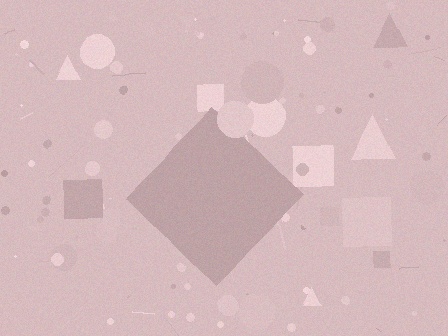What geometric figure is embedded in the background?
A diamond is embedded in the background.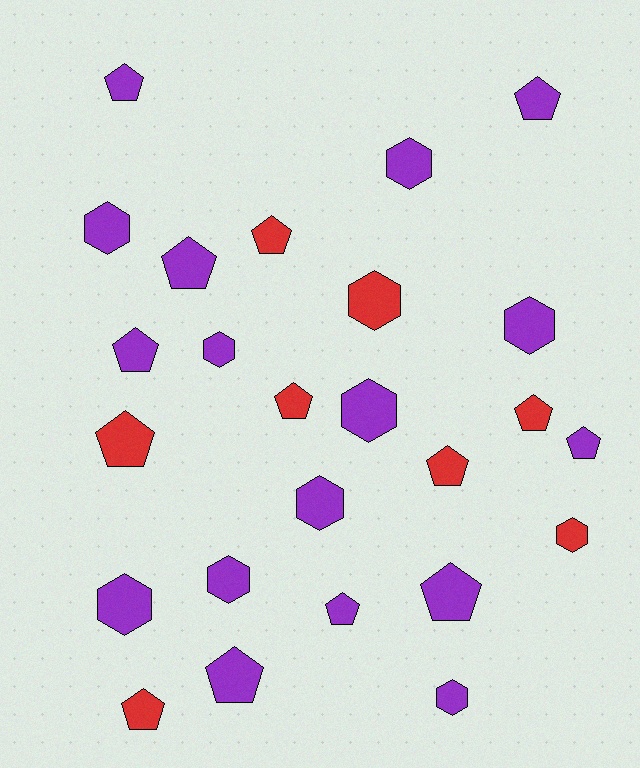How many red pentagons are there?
There are 6 red pentagons.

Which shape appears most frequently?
Pentagon, with 14 objects.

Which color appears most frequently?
Purple, with 17 objects.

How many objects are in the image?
There are 25 objects.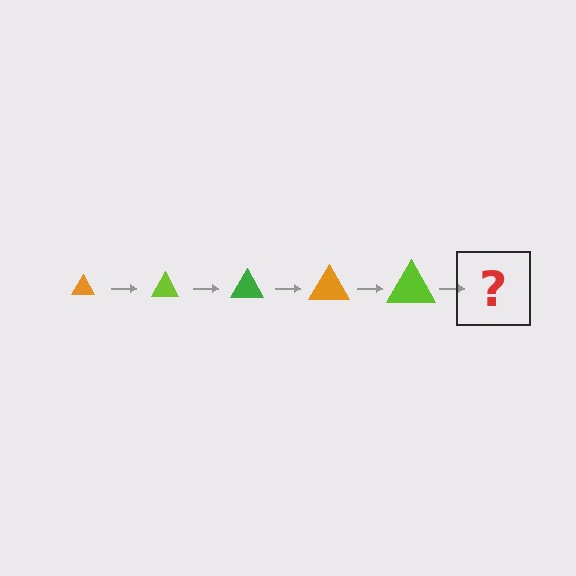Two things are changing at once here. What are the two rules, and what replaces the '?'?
The two rules are that the triangle grows larger each step and the color cycles through orange, lime, and green. The '?' should be a green triangle, larger than the previous one.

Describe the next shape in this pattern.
It should be a green triangle, larger than the previous one.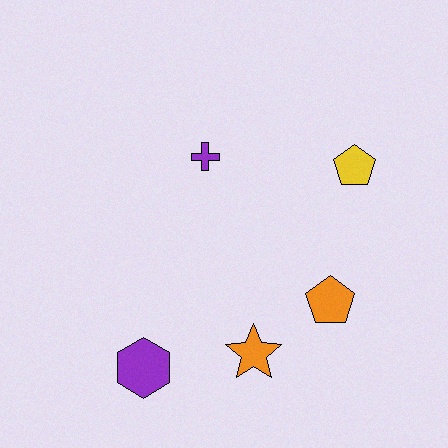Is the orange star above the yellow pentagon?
No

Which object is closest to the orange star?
The orange pentagon is closest to the orange star.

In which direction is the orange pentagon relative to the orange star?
The orange pentagon is to the right of the orange star.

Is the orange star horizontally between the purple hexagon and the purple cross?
No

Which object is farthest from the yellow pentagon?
The purple hexagon is farthest from the yellow pentagon.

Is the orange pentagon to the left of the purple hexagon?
No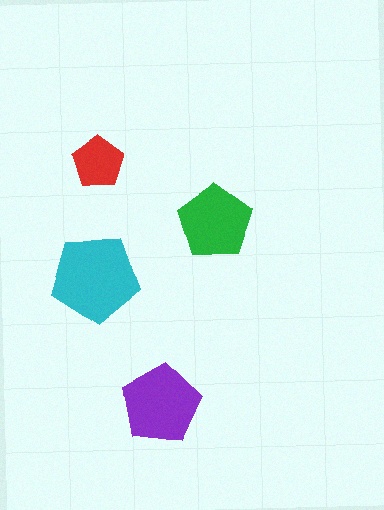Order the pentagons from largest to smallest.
the cyan one, the purple one, the green one, the red one.